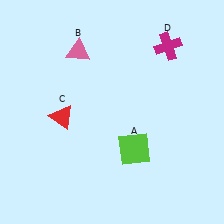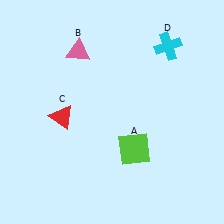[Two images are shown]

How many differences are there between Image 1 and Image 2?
There is 1 difference between the two images.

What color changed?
The cross (D) changed from magenta in Image 1 to cyan in Image 2.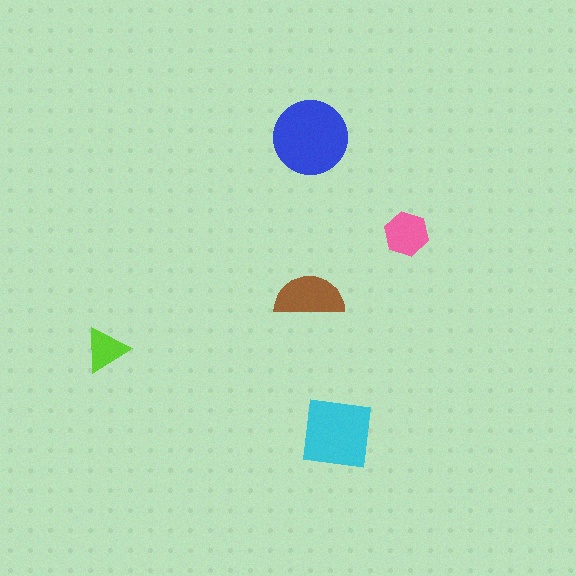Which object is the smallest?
The lime triangle.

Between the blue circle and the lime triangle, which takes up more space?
The blue circle.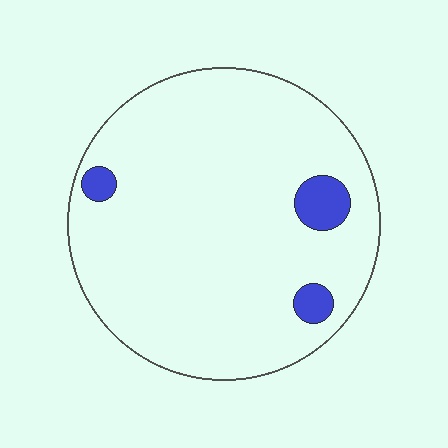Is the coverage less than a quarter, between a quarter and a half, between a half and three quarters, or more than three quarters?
Less than a quarter.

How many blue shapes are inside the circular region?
3.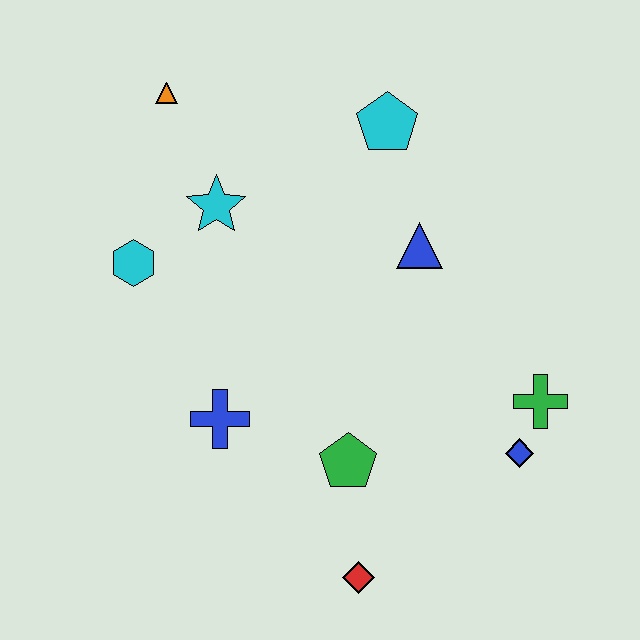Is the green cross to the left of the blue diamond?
No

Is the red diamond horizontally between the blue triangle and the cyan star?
Yes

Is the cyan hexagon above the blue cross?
Yes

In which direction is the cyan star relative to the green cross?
The cyan star is to the left of the green cross.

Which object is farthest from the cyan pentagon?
The red diamond is farthest from the cyan pentagon.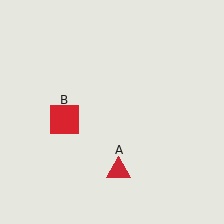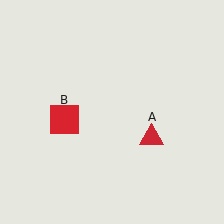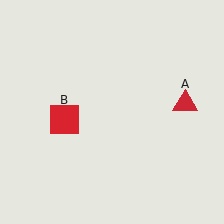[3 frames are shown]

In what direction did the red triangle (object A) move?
The red triangle (object A) moved up and to the right.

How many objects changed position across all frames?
1 object changed position: red triangle (object A).